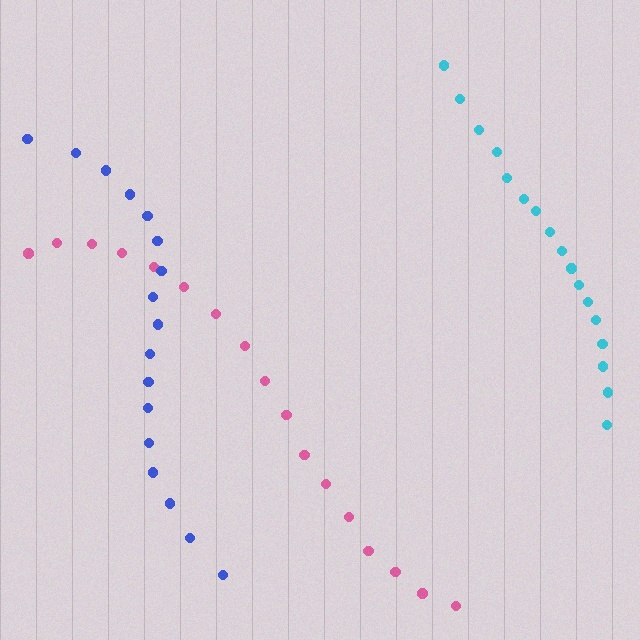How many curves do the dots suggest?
There are 3 distinct paths.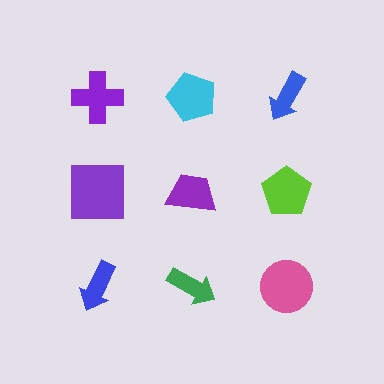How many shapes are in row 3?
3 shapes.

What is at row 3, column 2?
A green arrow.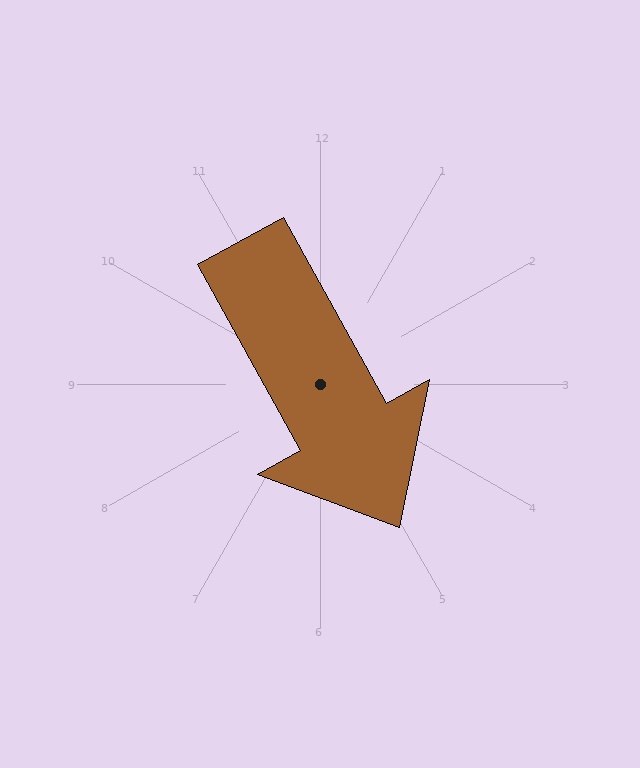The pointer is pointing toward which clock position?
Roughly 5 o'clock.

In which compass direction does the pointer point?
Southeast.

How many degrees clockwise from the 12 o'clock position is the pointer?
Approximately 151 degrees.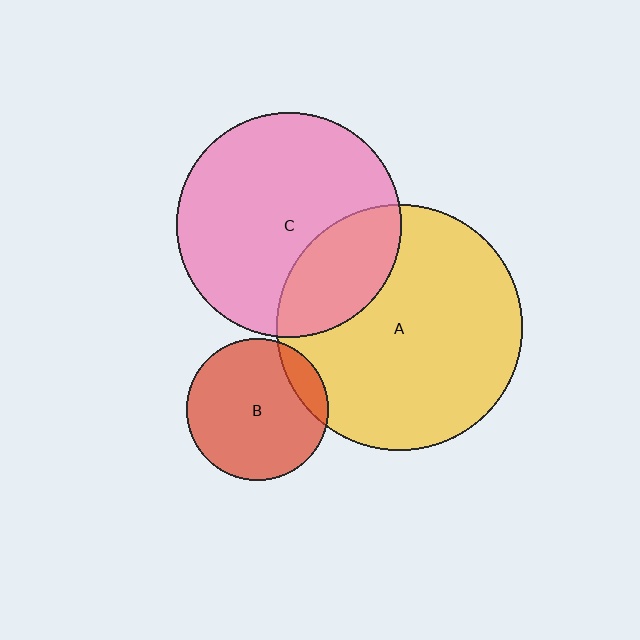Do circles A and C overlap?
Yes.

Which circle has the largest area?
Circle A (yellow).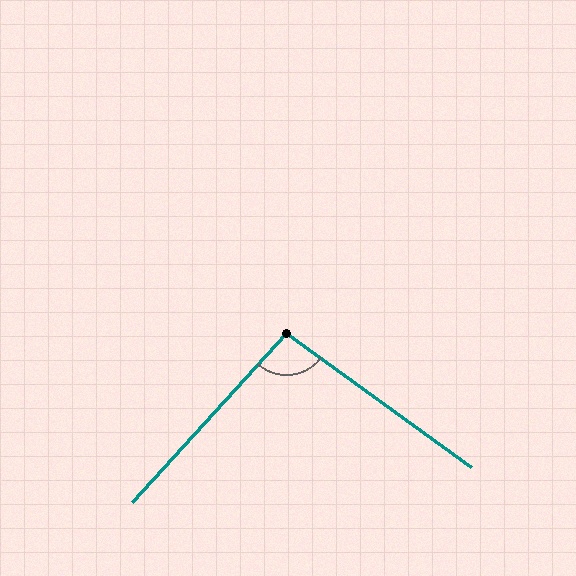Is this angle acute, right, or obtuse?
It is obtuse.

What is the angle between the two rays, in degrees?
Approximately 96 degrees.